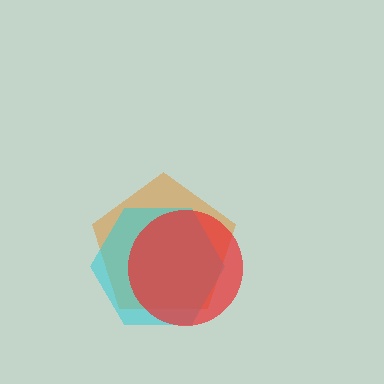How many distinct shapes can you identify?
There are 3 distinct shapes: an orange pentagon, a cyan hexagon, a red circle.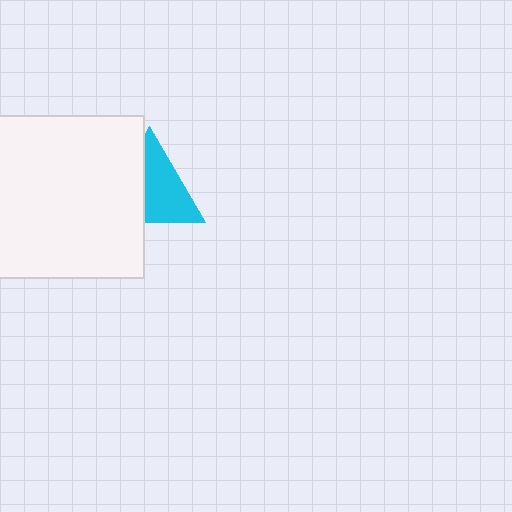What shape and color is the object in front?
The object in front is a white rectangle.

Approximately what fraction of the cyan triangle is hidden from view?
Roughly 43% of the cyan triangle is hidden behind the white rectangle.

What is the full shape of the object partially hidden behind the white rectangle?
The partially hidden object is a cyan triangle.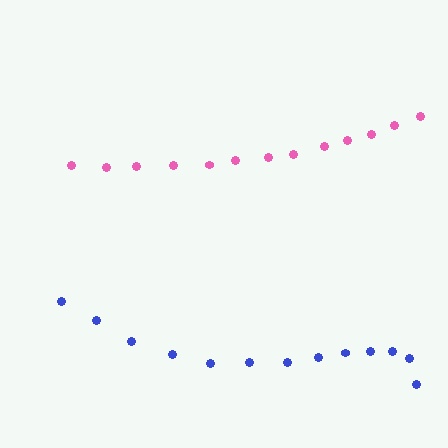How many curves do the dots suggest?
There are 2 distinct paths.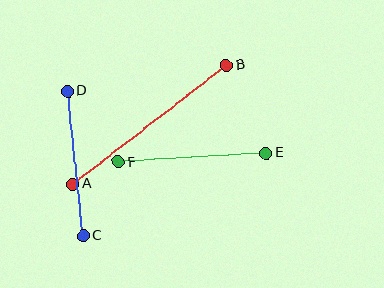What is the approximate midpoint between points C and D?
The midpoint is at approximately (75, 163) pixels.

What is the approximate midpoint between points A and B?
The midpoint is at approximately (150, 125) pixels.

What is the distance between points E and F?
The distance is approximately 148 pixels.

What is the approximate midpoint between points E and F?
The midpoint is at approximately (192, 157) pixels.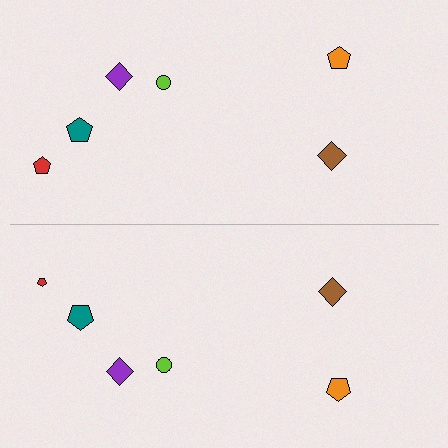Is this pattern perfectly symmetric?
No, the pattern is not perfectly symmetric. The red pentagon on the bottom side has a different size than its mirror counterpart.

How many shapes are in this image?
There are 12 shapes in this image.